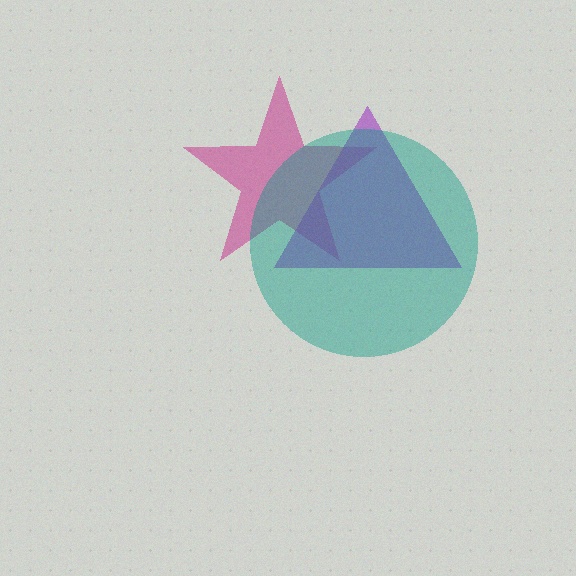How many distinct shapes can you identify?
There are 3 distinct shapes: a magenta star, a purple triangle, a teal circle.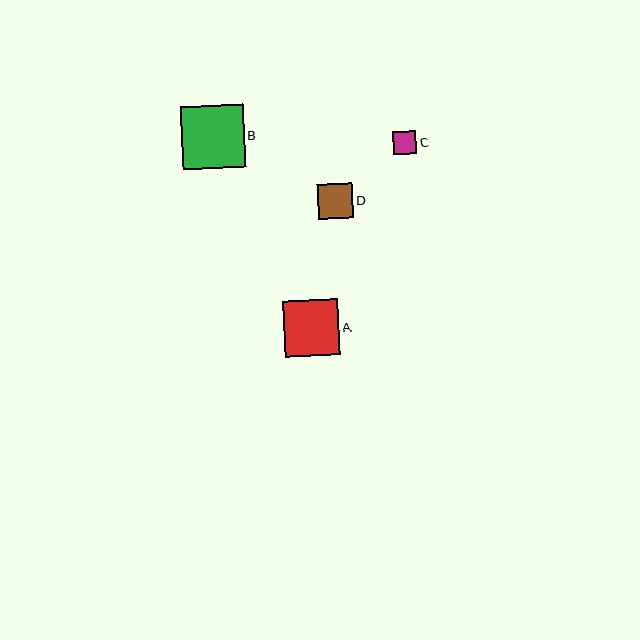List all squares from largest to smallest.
From largest to smallest: B, A, D, C.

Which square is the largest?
Square B is the largest with a size of approximately 63 pixels.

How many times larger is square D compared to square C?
Square D is approximately 1.5 times the size of square C.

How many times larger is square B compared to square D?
Square B is approximately 1.8 times the size of square D.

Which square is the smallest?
Square C is the smallest with a size of approximately 23 pixels.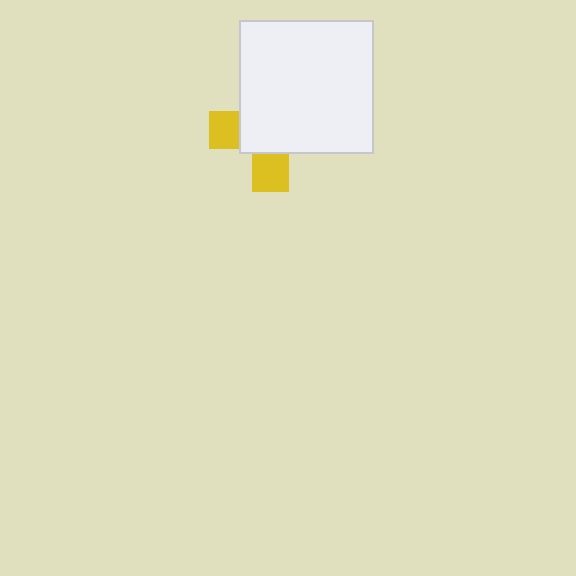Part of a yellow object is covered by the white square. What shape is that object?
It is a cross.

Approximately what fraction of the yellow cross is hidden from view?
Roughly 67% of the yellow cross is hidden behind the white square.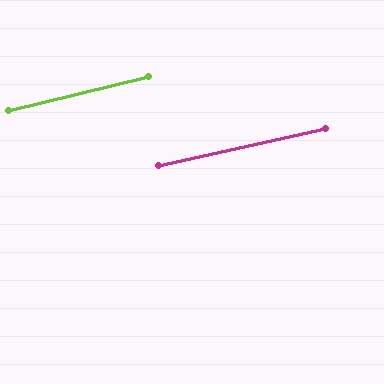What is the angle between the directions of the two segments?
Approximately 1 degree.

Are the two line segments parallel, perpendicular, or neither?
Parallel — their directions differ by only 0.9°.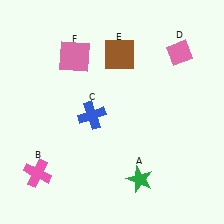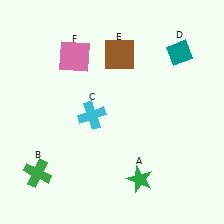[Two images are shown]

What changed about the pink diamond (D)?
In Image 1, D is pink. In Image 2, it changed to teal.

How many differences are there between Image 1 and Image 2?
There are 3 differences between the two images.